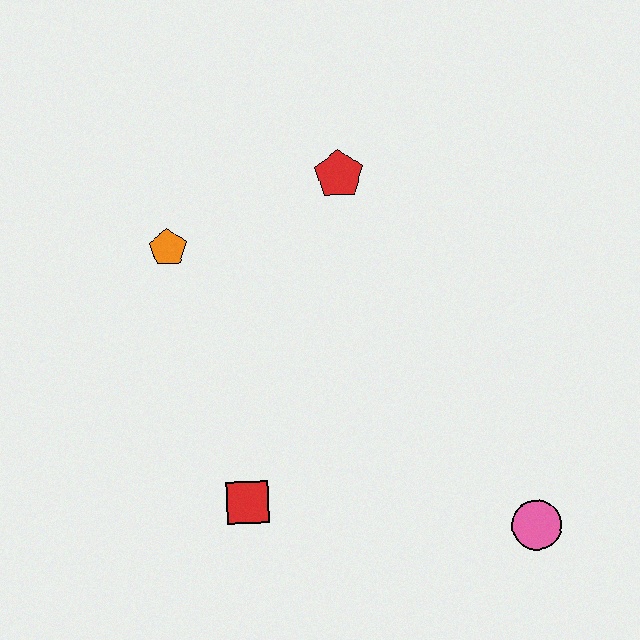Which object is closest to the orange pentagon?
The red pentagon is closest to the orange pentagon.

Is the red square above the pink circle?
Yes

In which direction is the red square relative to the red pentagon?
The red square is below the red pentagon.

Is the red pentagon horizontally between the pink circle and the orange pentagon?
Yes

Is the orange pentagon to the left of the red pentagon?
Yes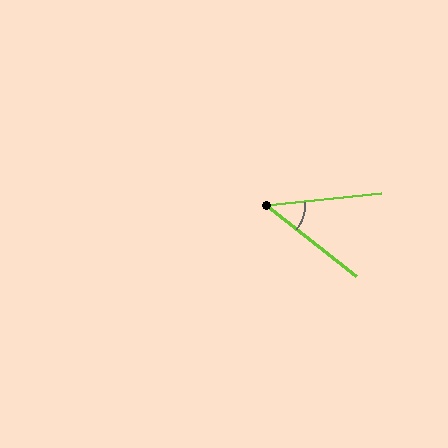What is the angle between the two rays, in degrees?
Approximately 44 degrees.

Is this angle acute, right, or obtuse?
It is acute.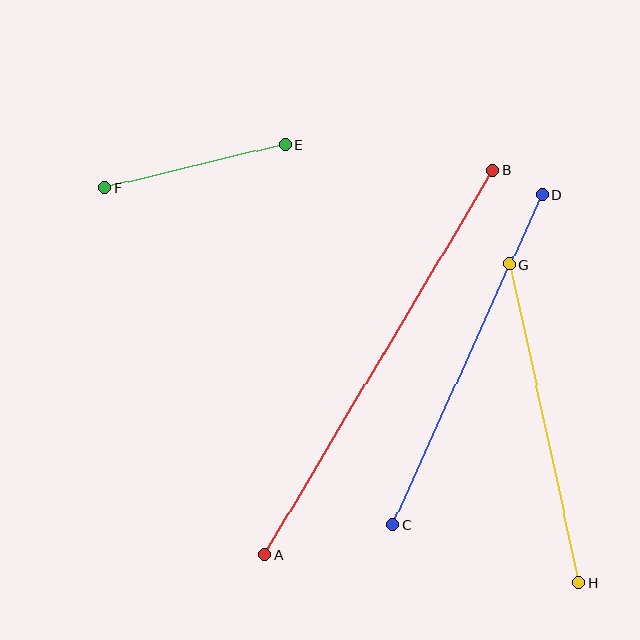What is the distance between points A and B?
The distance is approximately 446 pixels.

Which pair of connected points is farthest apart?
Points A and B are farthest apart.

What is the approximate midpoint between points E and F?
The midpoint is at approximately (195, 166) pixels.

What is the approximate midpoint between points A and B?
The midpoint is at approximately (379, 363) pixels.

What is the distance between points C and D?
The distance is approximately 362 pixels.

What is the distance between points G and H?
The distance is approximately 326 pixels.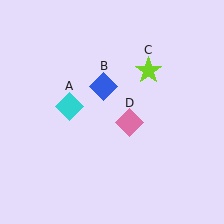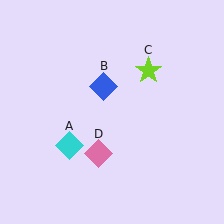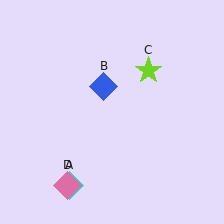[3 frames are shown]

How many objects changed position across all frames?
2 objects changed position: cyan diamond (object A), pink diamond (object D).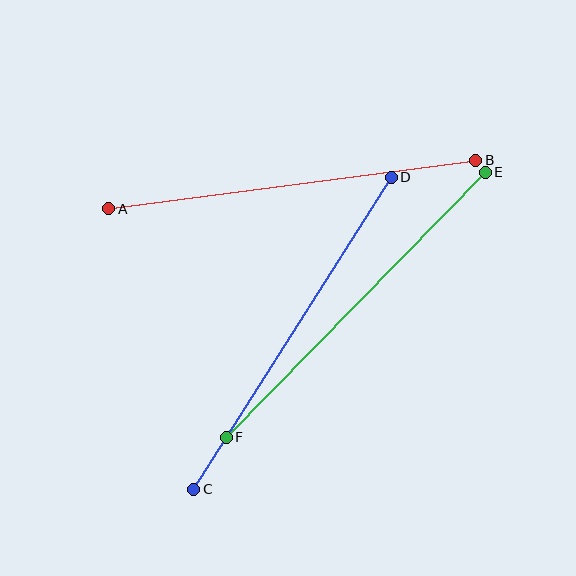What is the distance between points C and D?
The distance is approximately 369 pixels.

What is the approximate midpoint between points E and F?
The midpoint is at approximately (356, 305) pixels.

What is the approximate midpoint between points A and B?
The midpoint is at approximately (292, 185) pixels.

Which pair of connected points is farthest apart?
Points A and B are farthest apart.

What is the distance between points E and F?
The distance is approximately 370 pixels.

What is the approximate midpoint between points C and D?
The midpoint is at approximately (293, 333) pixels.